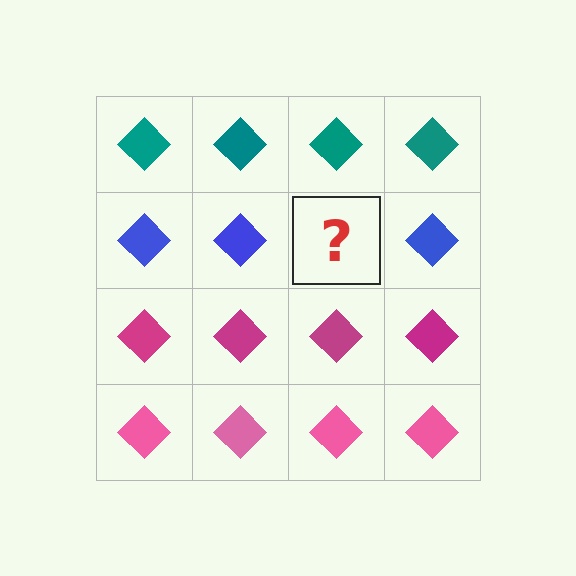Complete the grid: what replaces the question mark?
The question mark should be replaced with a blue diamond.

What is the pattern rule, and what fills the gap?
The rule is that each row has a consistent color. The gap should be filled with a blue diamond.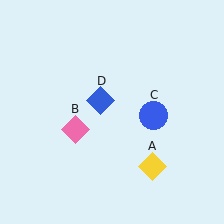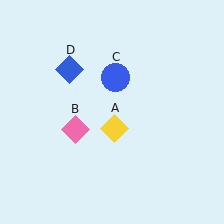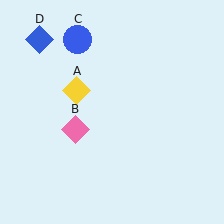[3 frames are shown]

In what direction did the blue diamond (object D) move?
The blue diamond (object D) moved up and to the left.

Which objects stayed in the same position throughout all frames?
Pink diamond (object B) remained stationary.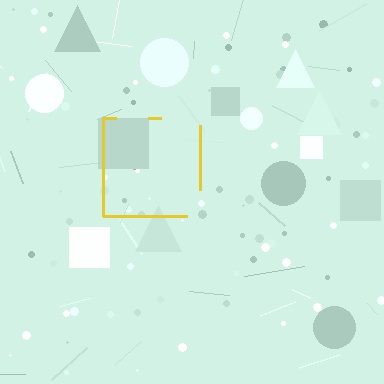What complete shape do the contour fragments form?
The contour fragments form a square.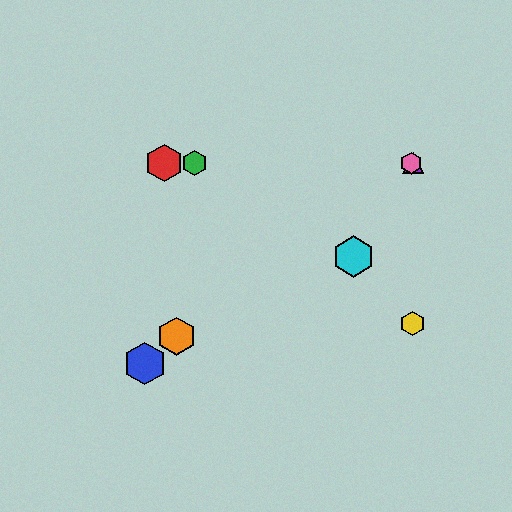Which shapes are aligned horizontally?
The red hexagon, the green hexagon, the purple triangle, the pink hexagon are aligned horizontally.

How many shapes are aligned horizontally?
4 shapes (the red hexagon, the green hexagon, the purple triangle, the pink hexagon) are aligned horizontally.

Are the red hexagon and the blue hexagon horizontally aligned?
No, the red hexagon is at y≈163 and the blue hexagon is at y≈363.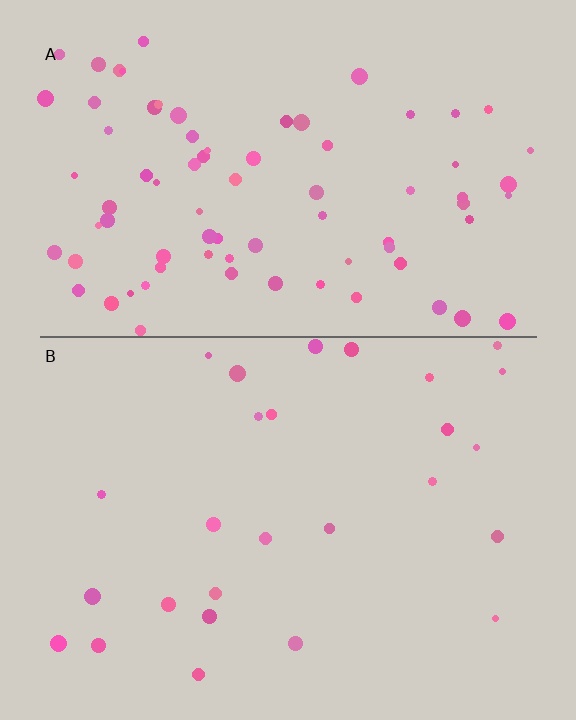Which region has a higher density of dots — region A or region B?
A (the top).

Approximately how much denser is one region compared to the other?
Approximately 3.0× — region A over region B.